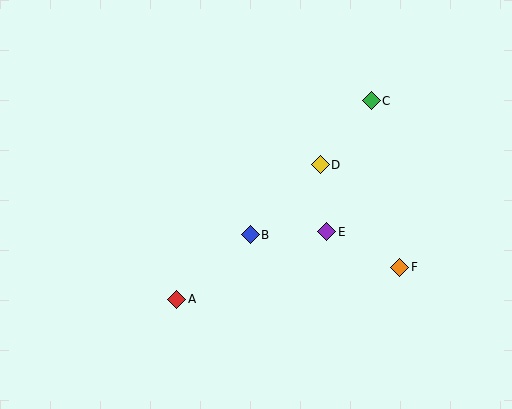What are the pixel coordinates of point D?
Point D is at (320, 165).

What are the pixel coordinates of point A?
Point A is at (177, 299).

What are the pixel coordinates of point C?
Point C is at (371, 101).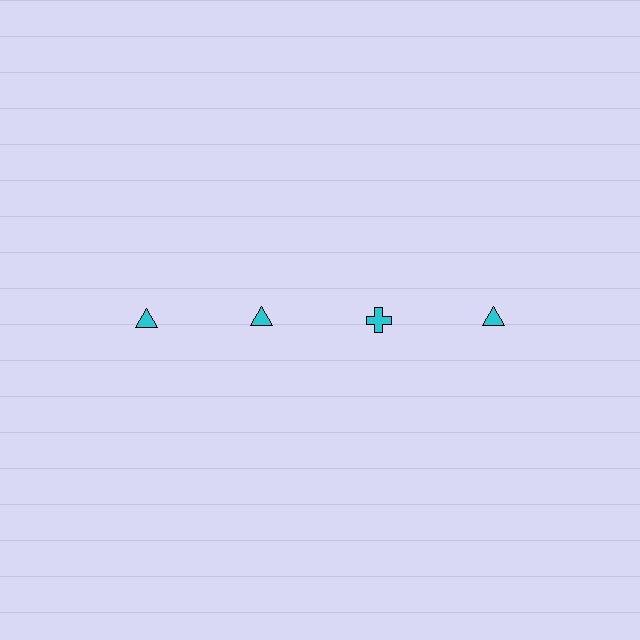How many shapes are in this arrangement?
There are 4 shapes arranged in a grid pattern.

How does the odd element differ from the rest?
It has a different shape: cross instead of triangle.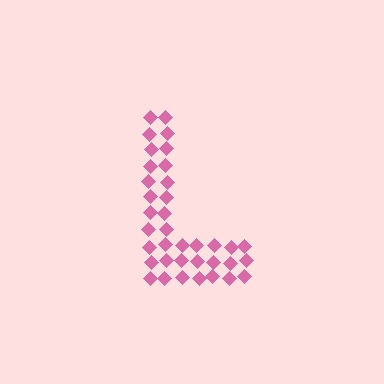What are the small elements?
The small elements are diamonds.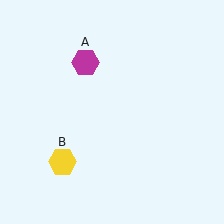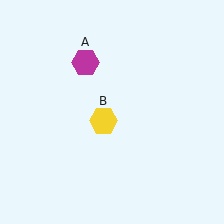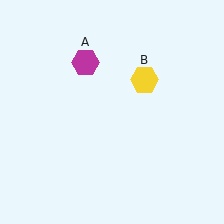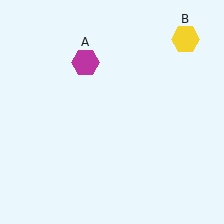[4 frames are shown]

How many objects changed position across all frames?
1 object changed position: yellow hexagon (object B).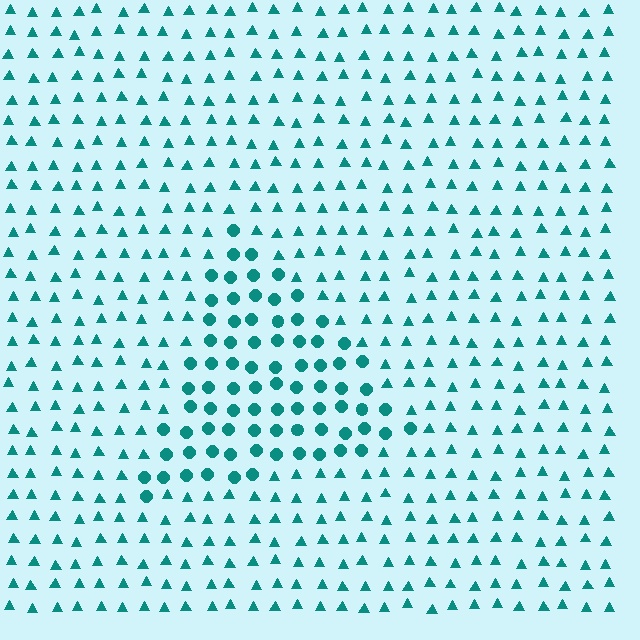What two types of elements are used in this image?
The image uses circles inside the triangle region and triangles outside it.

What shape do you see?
I see a triangle.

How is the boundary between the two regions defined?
The boundary is defined by a change in element shape: circles inside vs. triangles outside. All elements share the same color and spacing.